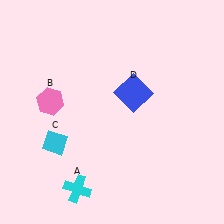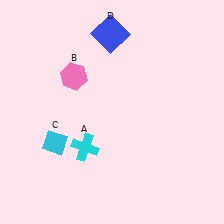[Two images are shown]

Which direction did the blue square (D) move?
The blue square (D) moved up.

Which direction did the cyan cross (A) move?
The cyan cross (A) moved up.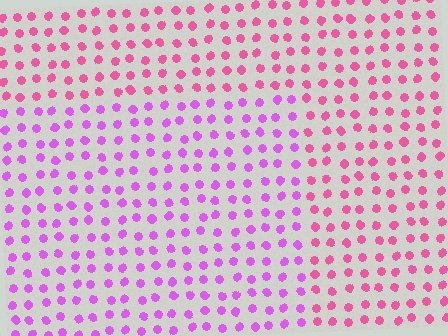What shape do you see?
I see a rectangle.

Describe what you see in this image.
The image is filled with small pink elements in a uniform arrangement. A rectangle-shaped region is visible where the elements are tinted to a slightly different hue, forming a subtle color boundary.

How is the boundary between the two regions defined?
The boundary is defined purely by a slight shift in hue (about 36 degrees). Spacing, size, and orientation are identical on both sides.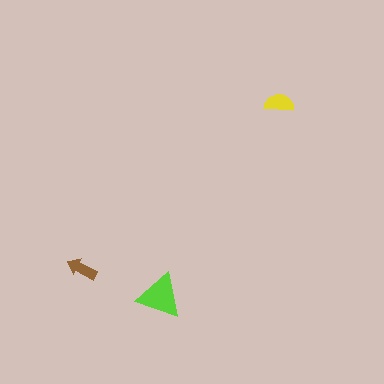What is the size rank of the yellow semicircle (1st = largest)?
2nd.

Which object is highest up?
The yellow semicircle is topmost.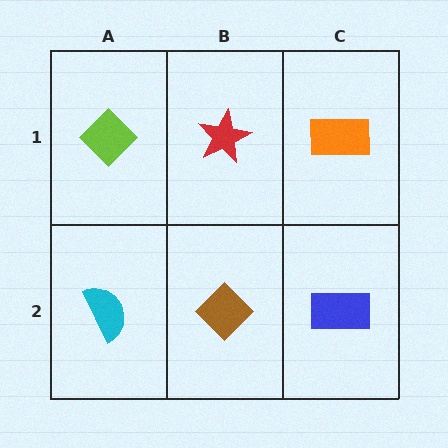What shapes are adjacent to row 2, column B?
A red star (row 1, column B), a cyan semicircle (row 2, column A), a blue rectangle (row 2, column C).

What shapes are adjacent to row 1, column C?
A blue rectangle (row 2, column C), a red star (row 1, column B).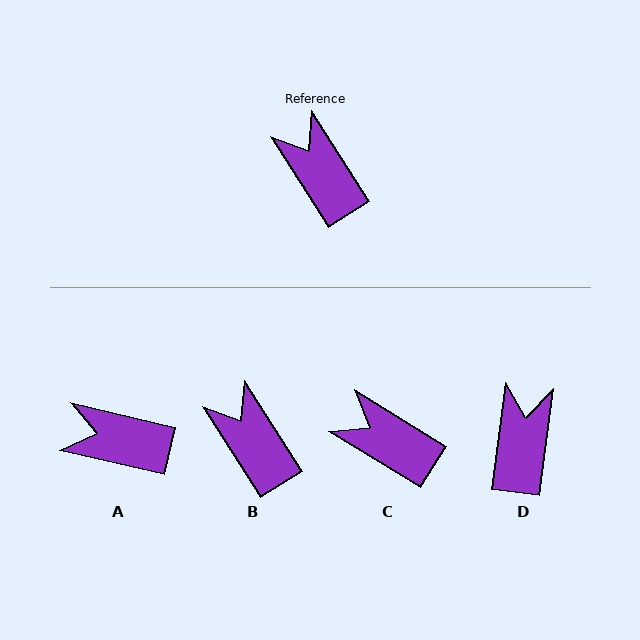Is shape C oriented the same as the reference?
No, it is off by about 26 degrees.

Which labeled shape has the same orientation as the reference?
B.